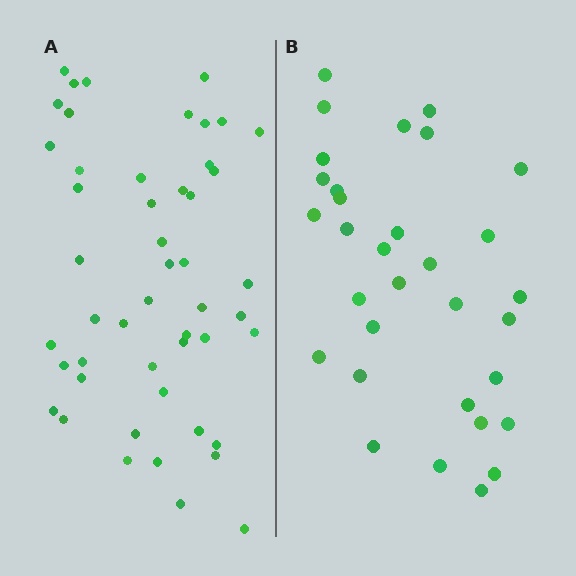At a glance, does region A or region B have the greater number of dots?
Region A (the left region) has more dots.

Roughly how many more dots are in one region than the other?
Region A has approximately 15 more dots than region B.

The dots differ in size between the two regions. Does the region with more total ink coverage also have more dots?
No. Region B has more total ink coverage because its dots are larger, but region A actually contains more individual dots. Total area can be misleading — the number of items is what matters here.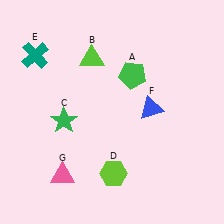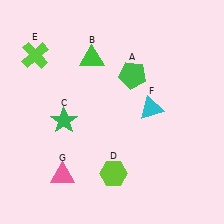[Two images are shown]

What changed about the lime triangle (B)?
In Image 1, B is lime. In Image 2, it changed to green.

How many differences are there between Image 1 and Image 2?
There are 3 differences between the two images.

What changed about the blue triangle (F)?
In Image 1, F is blue. In Image 2, it changed to cyan.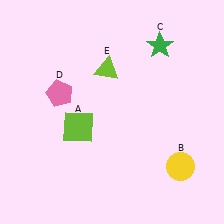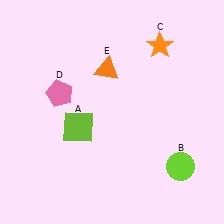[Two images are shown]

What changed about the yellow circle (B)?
In Image 1, B is yellow. In Image 2, it changed to lime.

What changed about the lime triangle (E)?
In Image 1, E is lime. In Image 2, it changed to orange.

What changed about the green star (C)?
In Image 1, C is green. In Image 2, it changed to orange.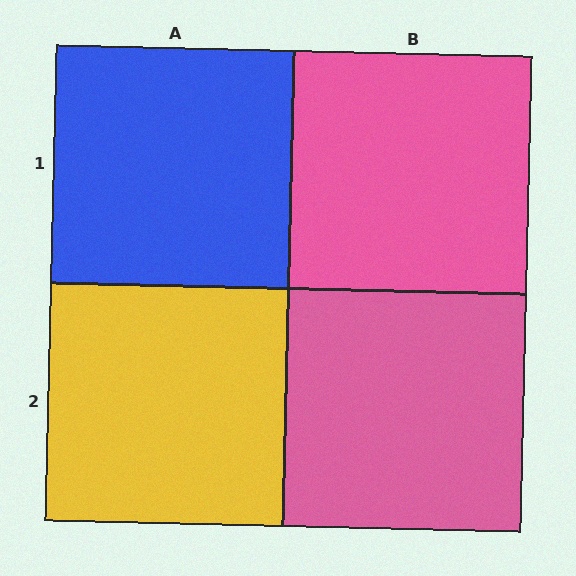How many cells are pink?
2 cells are pink.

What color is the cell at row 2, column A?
Yellow.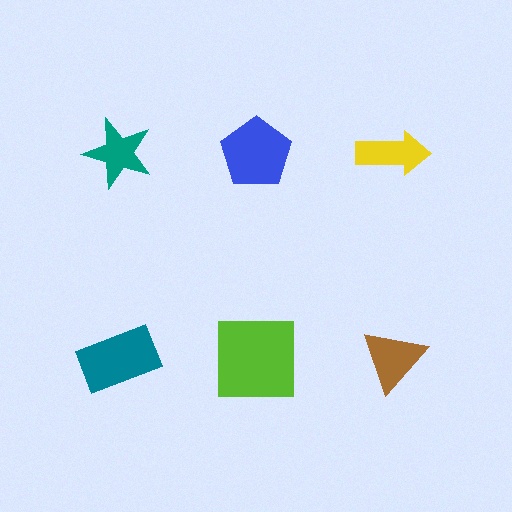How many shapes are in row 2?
3 shapes.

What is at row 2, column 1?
A teal rectangle.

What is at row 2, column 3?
A brown triangle.